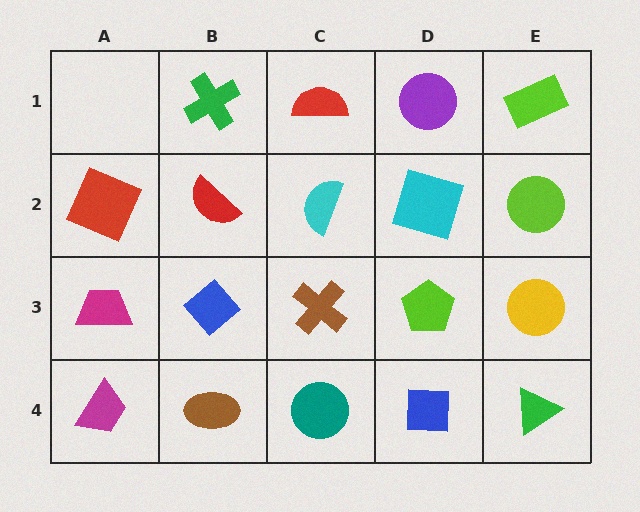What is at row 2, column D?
A cyan square.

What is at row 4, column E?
A green triangle.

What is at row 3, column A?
A magenta trapezoid.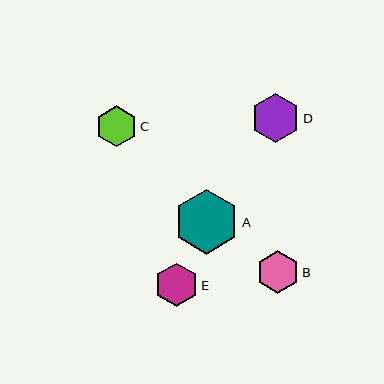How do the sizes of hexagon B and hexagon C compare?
Hexagon B and hexagon C are approximately the same size.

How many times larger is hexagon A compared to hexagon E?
Hexagon A is approximately 1.5 times the size of hexagon E.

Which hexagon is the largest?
Hexagon A is the largest with a size of approximately 64 pixels.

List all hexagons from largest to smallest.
From largest to smallest: A, D, E, B, C.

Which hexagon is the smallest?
Hexagon C is the smallest with a size of approximately 41 pixels.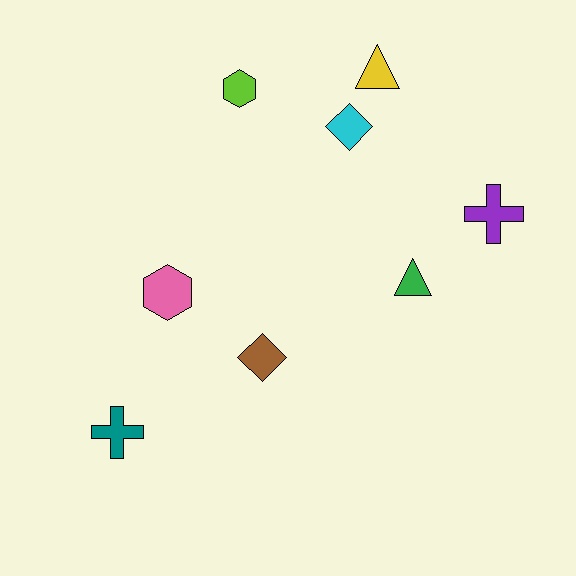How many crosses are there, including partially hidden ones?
There are 2 crosses.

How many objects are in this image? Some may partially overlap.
There are 8 objects.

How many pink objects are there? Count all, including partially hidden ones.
There is 1 pink object.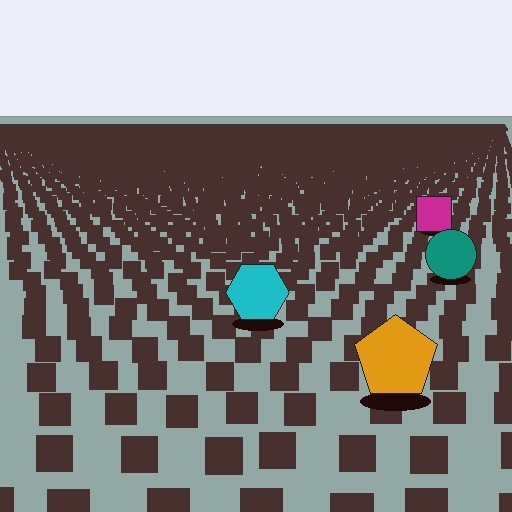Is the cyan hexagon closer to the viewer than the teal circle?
Yes. The cyan hexagon is closer — you can tell from the texture gradient: the ground texture is coarser near it.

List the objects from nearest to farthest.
From nearest to farthest: the orange pentagon, the cyan hexagon, the teal circle, the magenta square.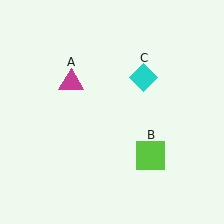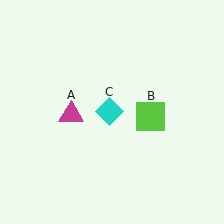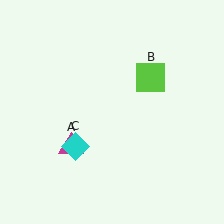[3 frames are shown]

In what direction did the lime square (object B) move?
The lime square (object B) moved up.